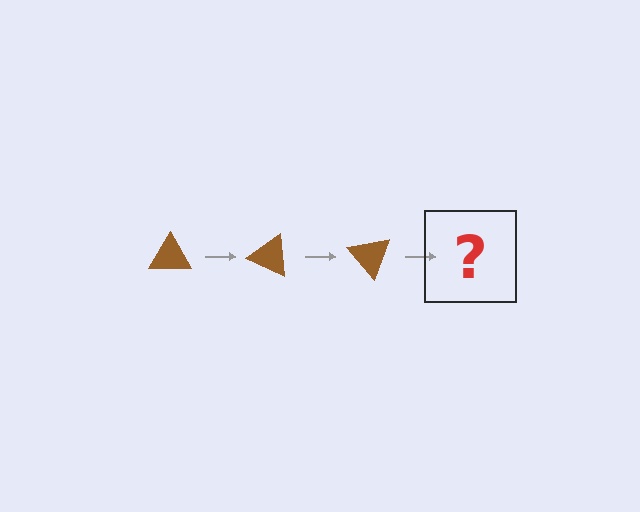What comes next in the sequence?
The next element should be a brown triangle rotated 75 degrees.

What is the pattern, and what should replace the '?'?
The pattern is that the triangle rotates 25 degrees each step. The '?' should be a brown triangle rotated 75 degrees.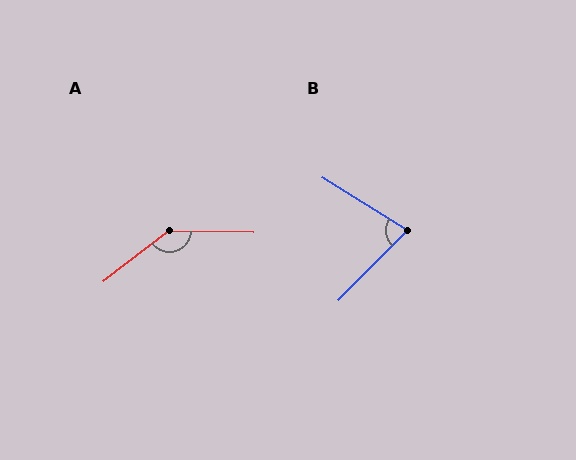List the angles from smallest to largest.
B (77°), A (141°).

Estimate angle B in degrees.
Approximately 77 degrees.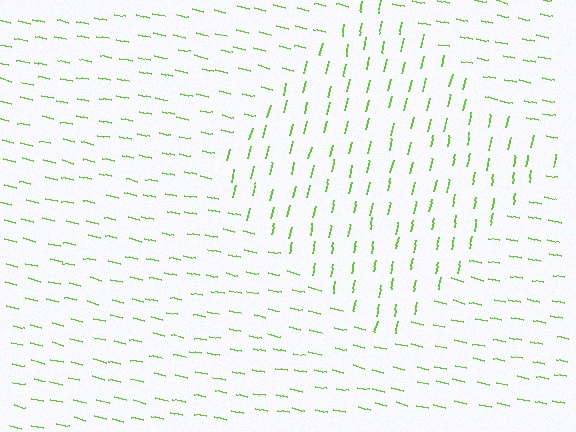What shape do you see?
I see a diamond.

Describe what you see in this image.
The image is filled with small lime line segments. A diamond region in the image has lines oriented differently from the surrounding lines, creating a visible texture boundary.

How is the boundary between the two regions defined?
The boundary is defined purely by a change in line orientation (approximately 90 degrees difference). All lines are the same color and thickness.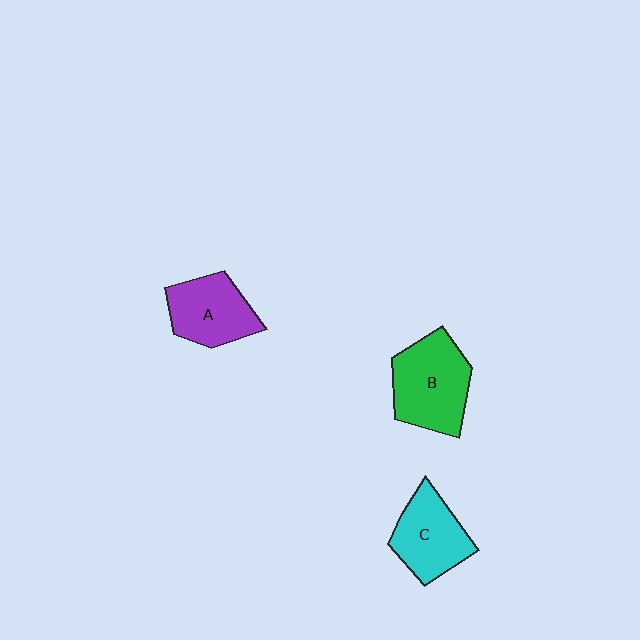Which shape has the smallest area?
Shape A (purple).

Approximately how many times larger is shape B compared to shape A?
Approximately 1.3 times.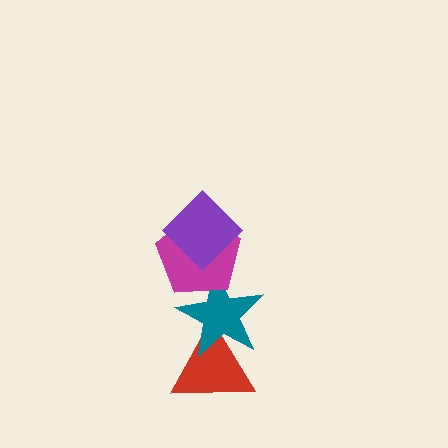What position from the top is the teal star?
The teal star is 3rd from the top.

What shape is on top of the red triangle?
The teal star is on top of the red triangle.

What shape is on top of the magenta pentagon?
The purple diamond is on top of the magenta pentagon.